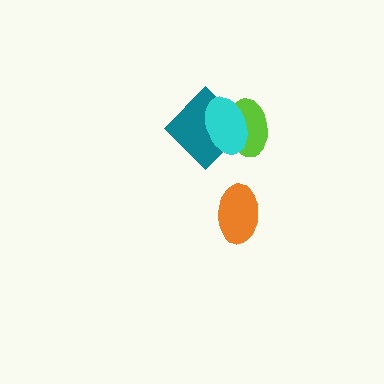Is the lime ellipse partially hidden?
Yes, it is partially covered by another shape.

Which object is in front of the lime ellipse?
The cyan ellipse is in front of the lime ellipse.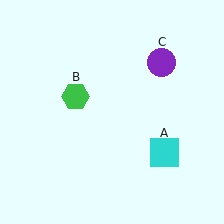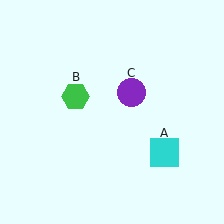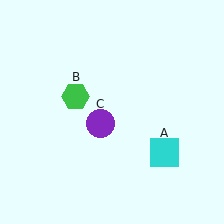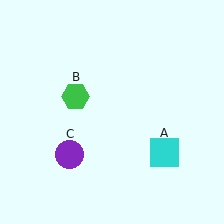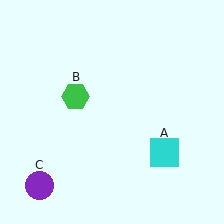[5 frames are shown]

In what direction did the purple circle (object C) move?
The purple circle (object C) moved down and to the left.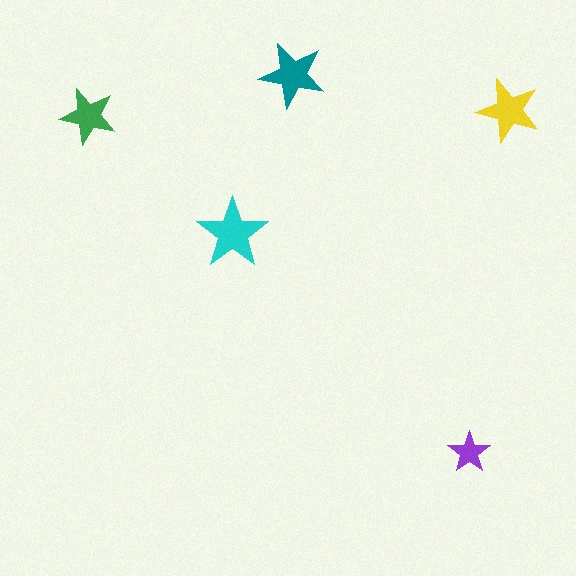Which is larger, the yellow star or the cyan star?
The cyan one.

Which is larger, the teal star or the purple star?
The teal one.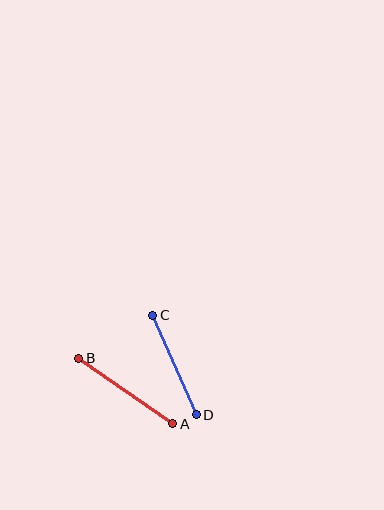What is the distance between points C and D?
The distance is approximately 109 pixels.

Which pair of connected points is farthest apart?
Points A and B are farthest apart.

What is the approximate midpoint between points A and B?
The midpoint is at approximately (126, 391) pixels.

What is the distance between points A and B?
The distance is approximately 115 pixels.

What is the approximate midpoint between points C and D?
The midpoint is at approximately (174, 365) pixels.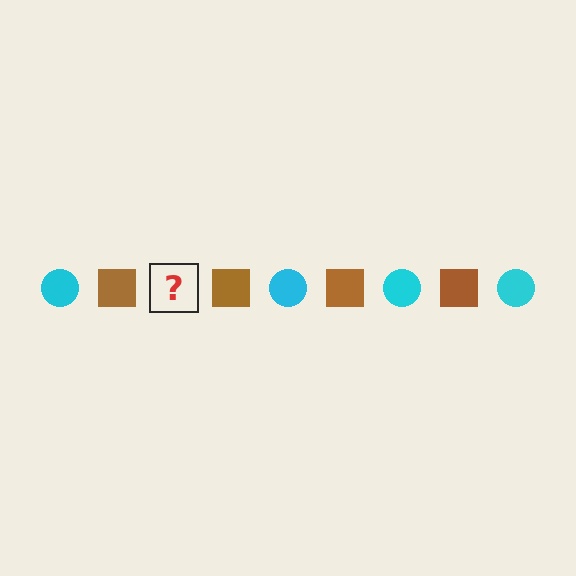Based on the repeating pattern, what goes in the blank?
The blank should be a cyan circle.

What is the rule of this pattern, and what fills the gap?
The rule is that the pattern alternates between cyan circle and brown square. The gap should be filled with a cyan circle.